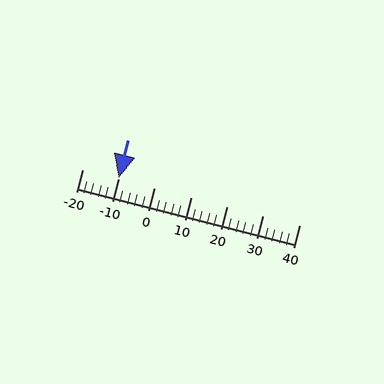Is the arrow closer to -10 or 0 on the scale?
The arrow is closer to -10.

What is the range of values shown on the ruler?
The ruler shows values from -20 to 40.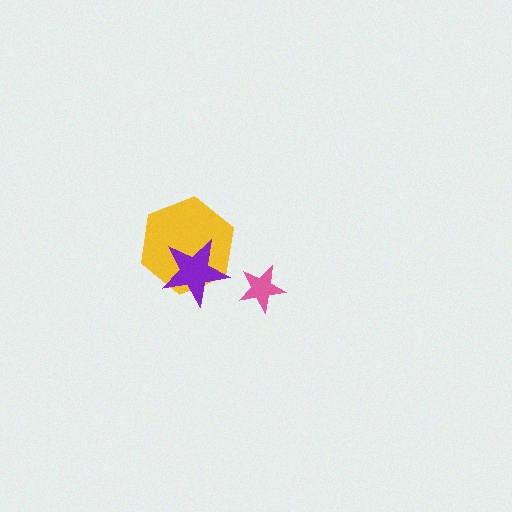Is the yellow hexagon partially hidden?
Yes, it is partially covered by another shape.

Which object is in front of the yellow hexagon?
The purple star is in front of the yellow hexagon.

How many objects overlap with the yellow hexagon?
1 object overlaps with the yellow hexagon.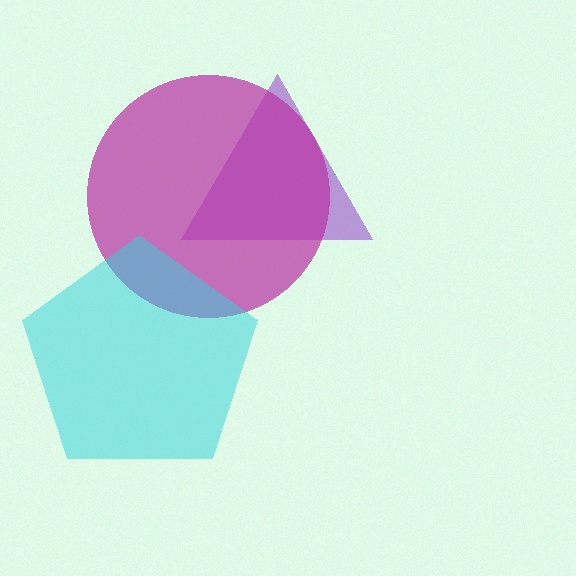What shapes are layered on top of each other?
The layered shapes are: a purple triangle, a magenta circle, a cyan pentagon.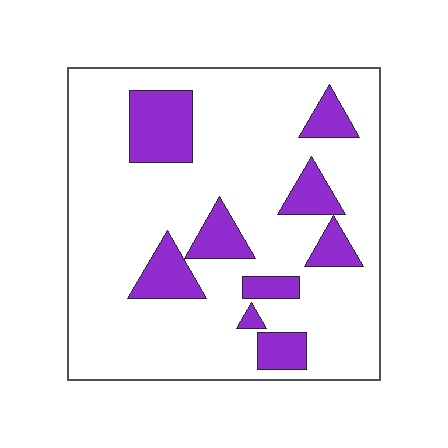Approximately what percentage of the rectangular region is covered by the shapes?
Approximately 20%.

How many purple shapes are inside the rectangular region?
9.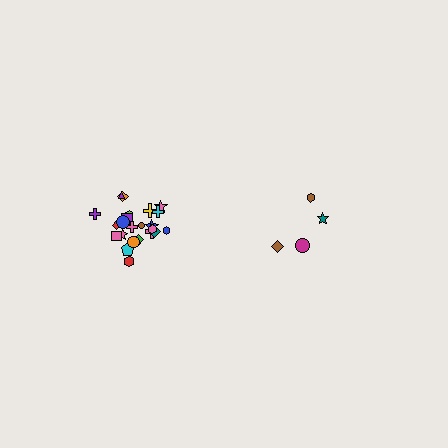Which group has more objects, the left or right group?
The left group.